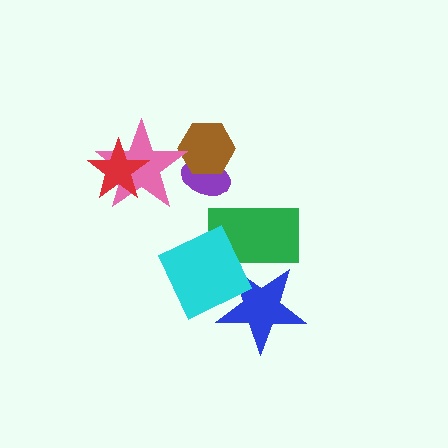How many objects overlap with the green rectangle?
2 objects overlap with the green rectangle.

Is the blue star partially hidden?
Yes, it is partially covered by another shape.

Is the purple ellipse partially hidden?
Yes, it is partially covered by another shape.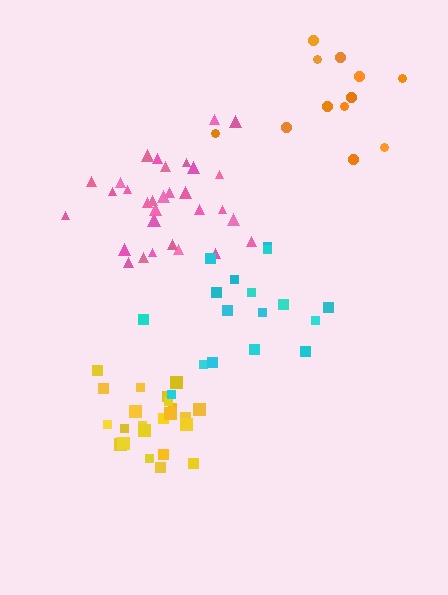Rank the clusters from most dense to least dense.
yellow, pink, orange, cyan.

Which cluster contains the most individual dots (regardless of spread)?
Pink (32).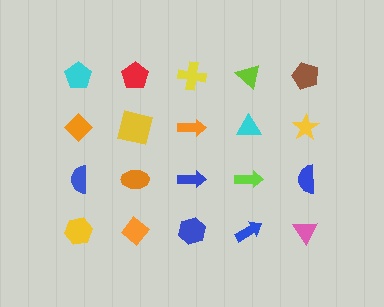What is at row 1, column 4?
A lime triangle.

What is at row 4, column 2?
An orange diamond.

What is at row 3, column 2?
An orange ellipse.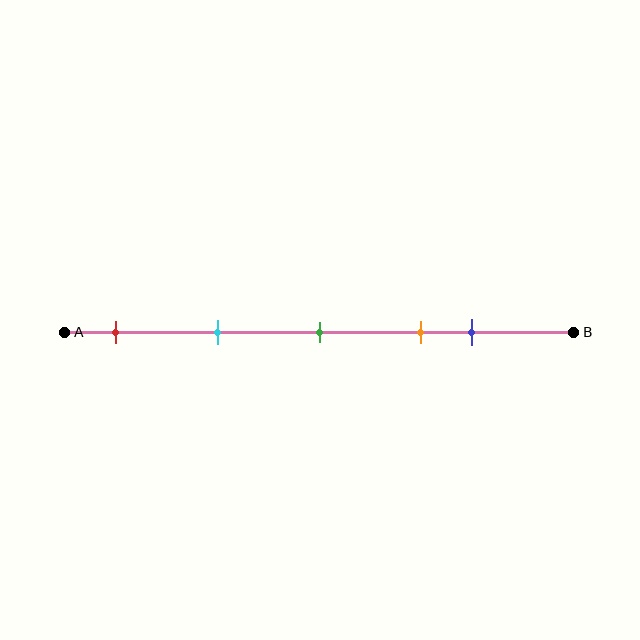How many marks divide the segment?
There are 5 marks dividing the segment.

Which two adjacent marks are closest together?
The orange and blue marks are the closest adjacent pair.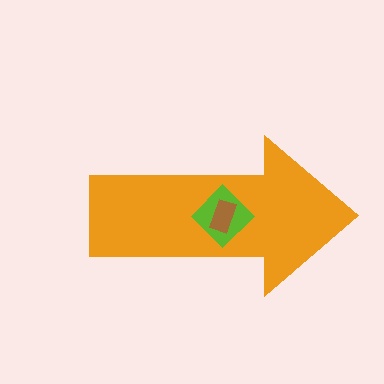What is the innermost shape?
The brown rectangle.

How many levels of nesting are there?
3.